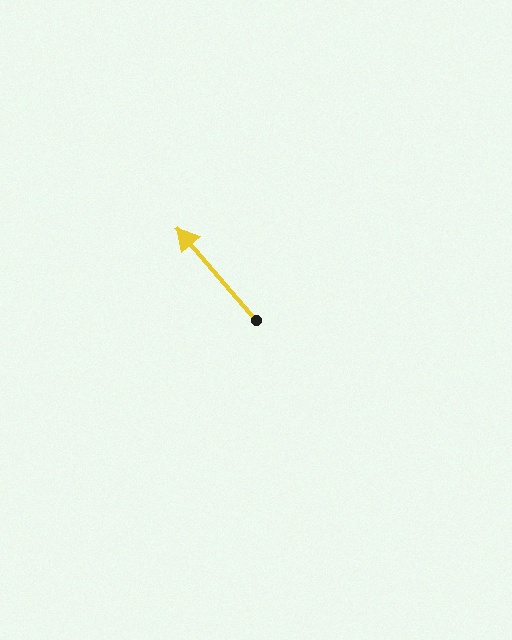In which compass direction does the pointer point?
Northwest.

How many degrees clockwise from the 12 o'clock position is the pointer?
Approximately 319 degrees.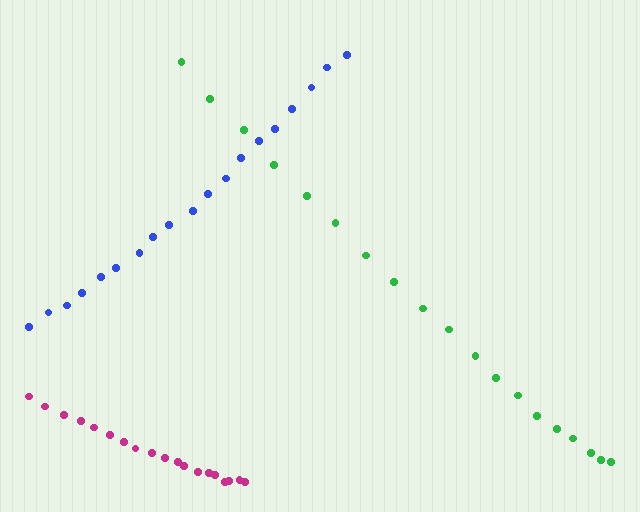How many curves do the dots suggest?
There are 3 distinct paths.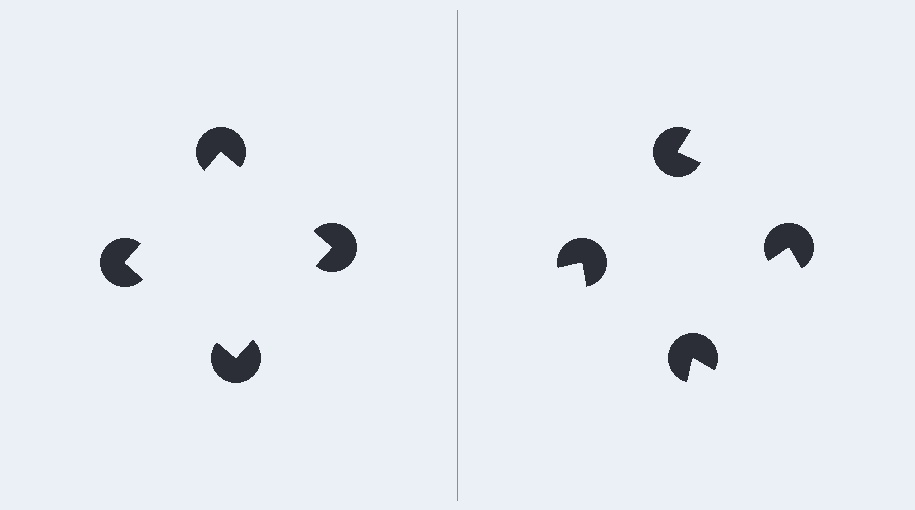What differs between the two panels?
The pac-man discs are positioned identically on both sides; only the wedge orientations differ. On the left they align to a square; on the right they are misaligned.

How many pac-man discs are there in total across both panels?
8 — 4 on each side.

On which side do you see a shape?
An illusory square appears on the left side. On the right side the wedge cuts are rotated, so no coherent shape forms.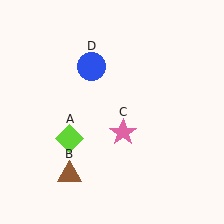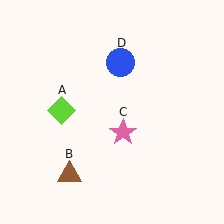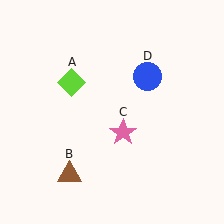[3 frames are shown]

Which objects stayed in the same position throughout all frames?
Brown triangle (object B) and pink star (object C) remained stationary.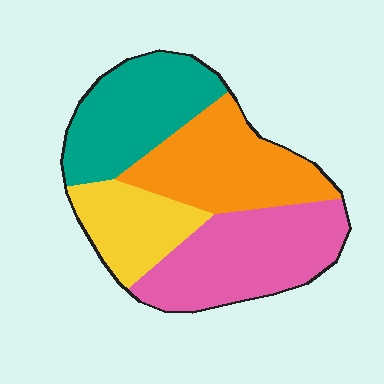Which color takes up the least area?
Yellow, at roughly 15%.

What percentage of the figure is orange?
Orange takes up between a quarter and a half of the figure.